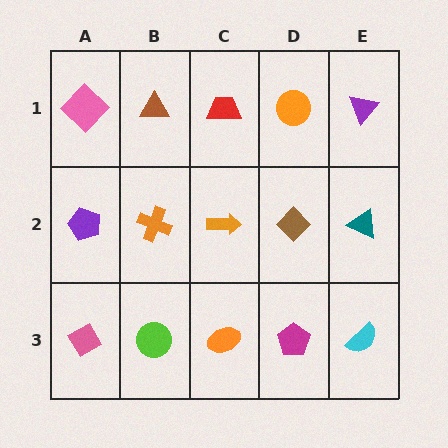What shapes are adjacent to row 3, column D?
A brown diamond (row 2, column D), an orange ellipse (row 3, column C), a cyan semicircle (row 3, column E).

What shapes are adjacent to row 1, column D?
A brown diamond (row 2, column D), a red trapezoid (row 1, column C), a purple triangle (row 1, column E).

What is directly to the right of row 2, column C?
A brown diamond.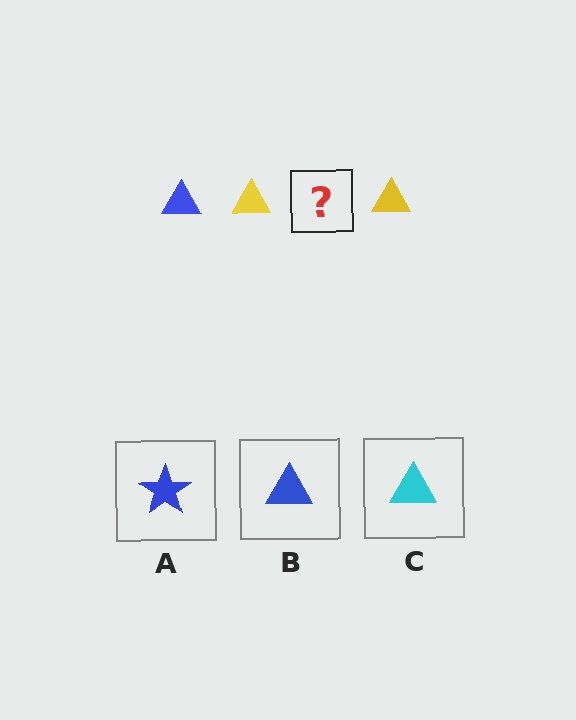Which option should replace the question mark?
Option B.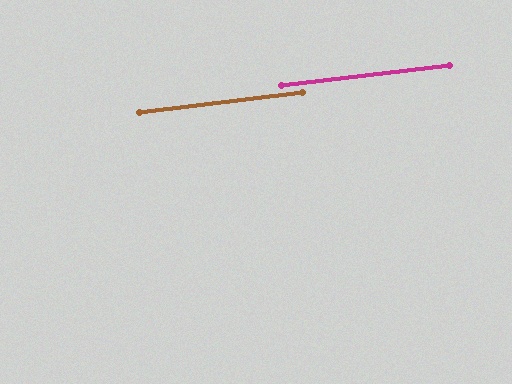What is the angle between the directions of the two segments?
Approximately 0 degrees.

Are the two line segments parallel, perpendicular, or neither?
Parallel — their directions differ by only 0.2°.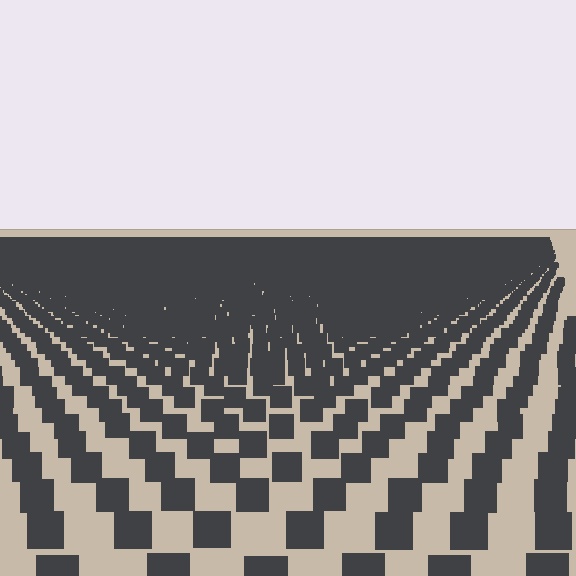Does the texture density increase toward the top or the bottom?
Density increases toward the top.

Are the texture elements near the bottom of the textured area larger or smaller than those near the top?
Larger. Near the bottom, elements are closer to the viewer and appear at a bigger on-screen size.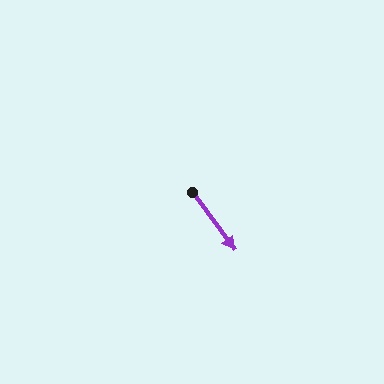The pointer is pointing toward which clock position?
Roughly 5 o'clock.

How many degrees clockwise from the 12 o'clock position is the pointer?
Approximately 143 degrees.